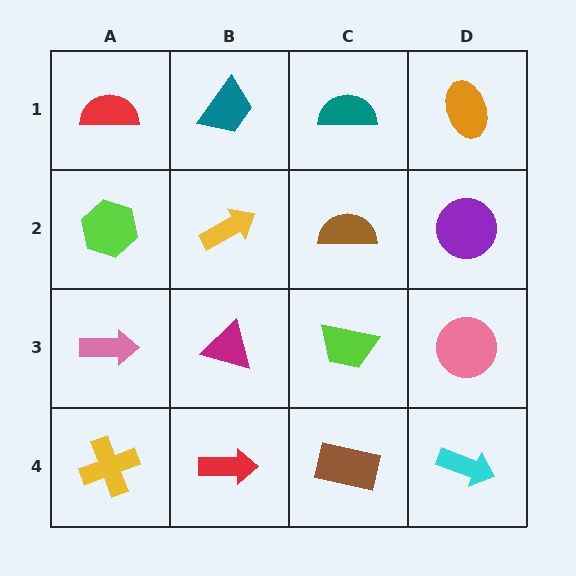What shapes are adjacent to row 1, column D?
A purple circle (row 2, column D), a teal semicircle (row 1, column C).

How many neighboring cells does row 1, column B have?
3.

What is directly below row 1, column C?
A brown semicircle.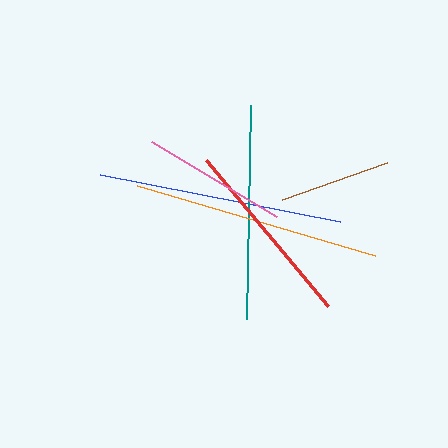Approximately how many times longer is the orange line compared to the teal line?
The orange line is approximately 1.2 times the length of the teal line.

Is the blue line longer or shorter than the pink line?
The blue line is longer than the pink line.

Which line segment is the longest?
The orange line is the longest at approximately 248 pixels.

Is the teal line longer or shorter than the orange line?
The orange line is longer than the teal line.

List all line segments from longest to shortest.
From longest to shortest: orange, blue, teal, red, pink, brown.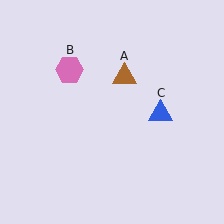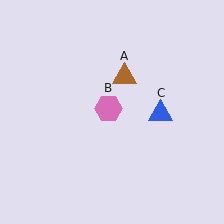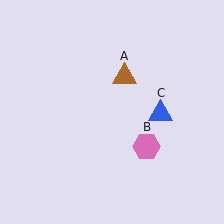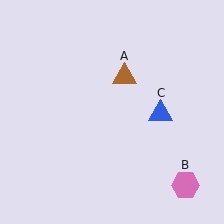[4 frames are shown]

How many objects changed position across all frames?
1 object changed position: pink hexagon (object B).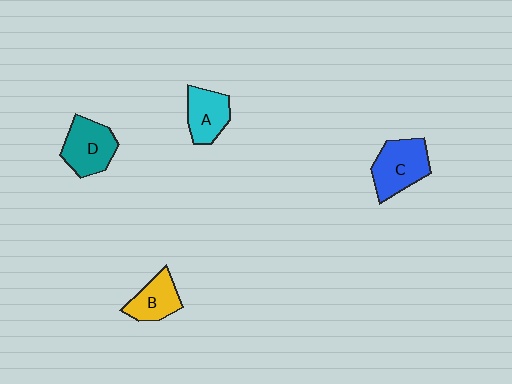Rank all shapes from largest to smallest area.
From largest to smallest: C (blue), D (teal), A (cyan), B (yellow).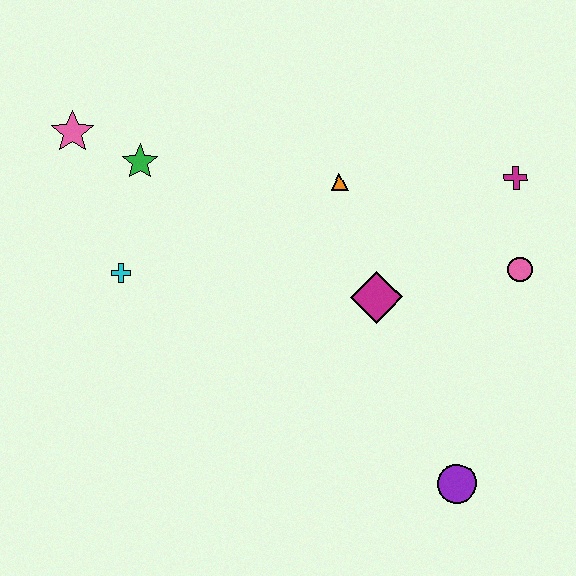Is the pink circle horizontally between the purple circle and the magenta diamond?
No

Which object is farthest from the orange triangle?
The purple circle is farthest from the orange triangle.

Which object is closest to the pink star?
The green star is closest to the pink star.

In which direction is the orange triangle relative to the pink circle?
The orange triangle is to the left of the pink circle.